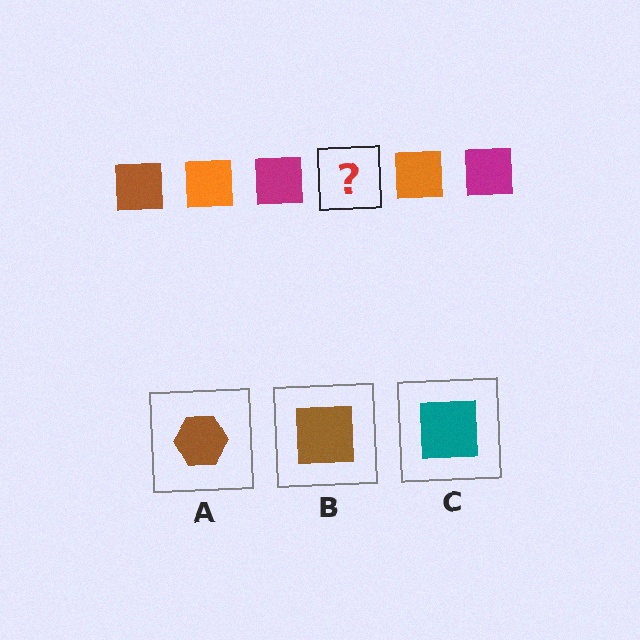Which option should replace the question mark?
Option B.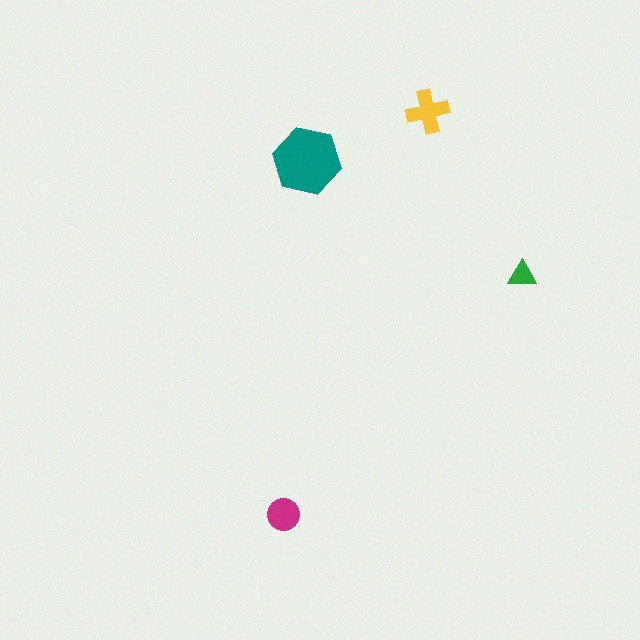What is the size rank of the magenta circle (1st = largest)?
3rd.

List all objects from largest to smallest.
The teal hexagon, the yellow cross, the magenta circle, the green triangle.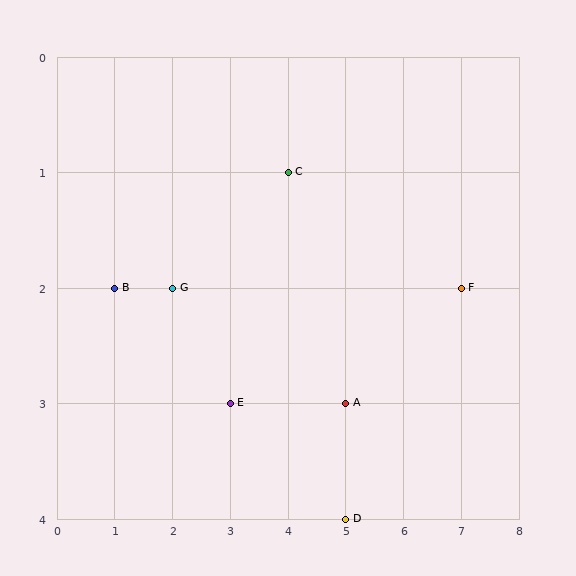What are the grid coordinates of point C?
Point C is at grid coordinates (4, 1).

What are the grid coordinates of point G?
Point G is at grid coordinates (2, 2).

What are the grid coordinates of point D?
Point D is at grid coordinates (5, 4).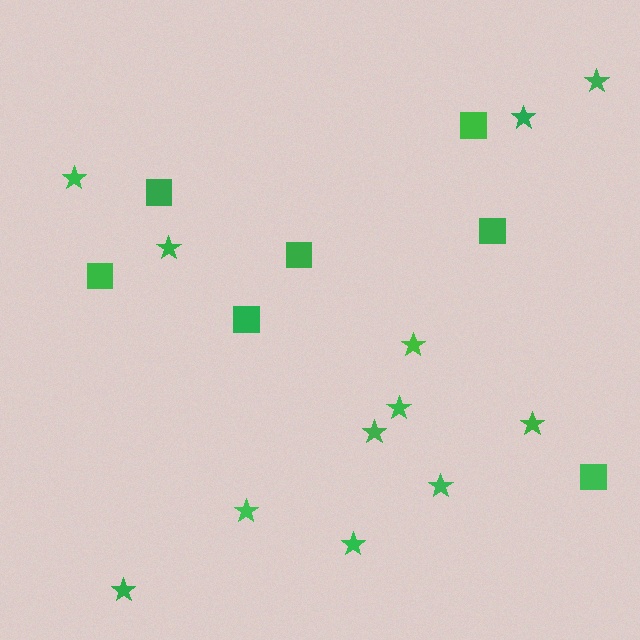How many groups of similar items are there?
There are 2 groups: one group of squares (7) and one group of stars (12).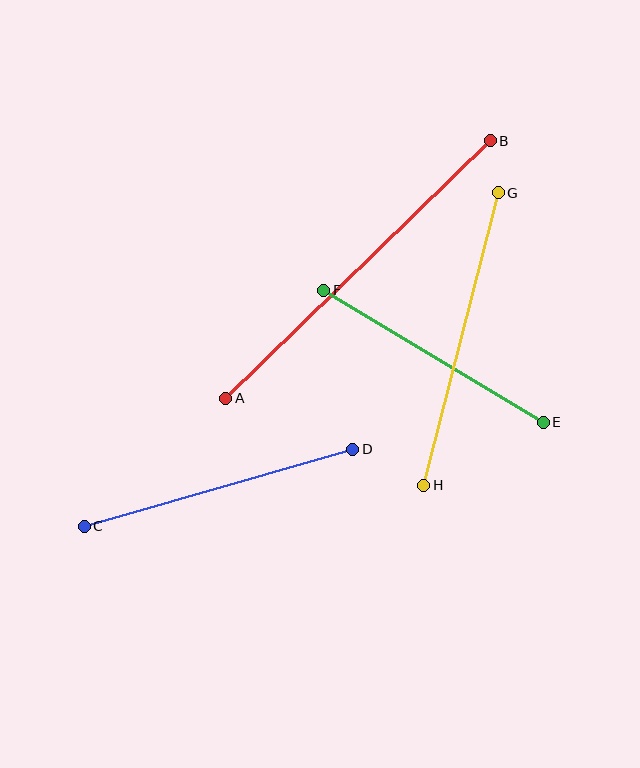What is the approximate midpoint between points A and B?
The midpoint is at approximately (358, 270) pixels.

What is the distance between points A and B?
The distance is approximately 369 pixels.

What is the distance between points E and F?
The distance is approximately 256 pixels.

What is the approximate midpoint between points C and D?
The midpoint is at approximately (218, 488) pixels.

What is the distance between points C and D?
The distance is approximately 279 pixels.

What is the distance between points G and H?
The distance is approximately 302 pixels.